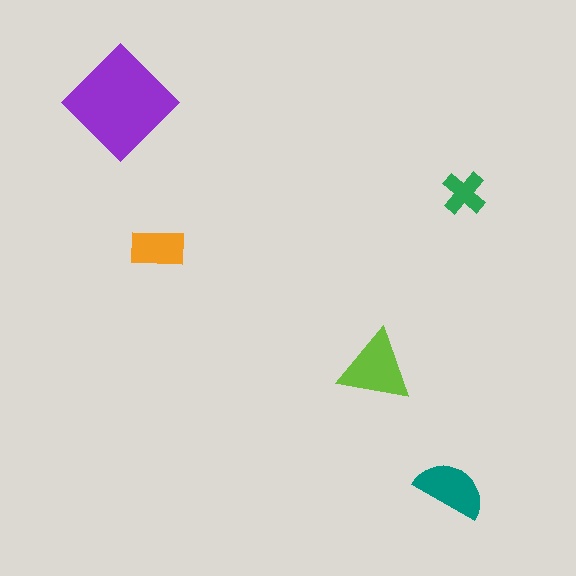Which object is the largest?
The purple diamond.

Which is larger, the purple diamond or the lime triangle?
The purple diamond.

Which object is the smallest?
The green cross.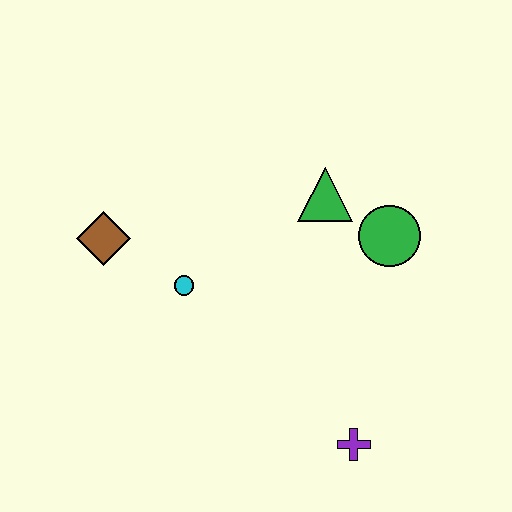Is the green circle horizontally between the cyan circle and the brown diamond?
No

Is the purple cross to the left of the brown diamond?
No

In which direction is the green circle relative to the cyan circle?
The green circle is to the right of the cyan circle.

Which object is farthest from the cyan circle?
The purple cross is farthest from the cyan circle.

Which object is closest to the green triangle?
The green circle is closest to the green triangle.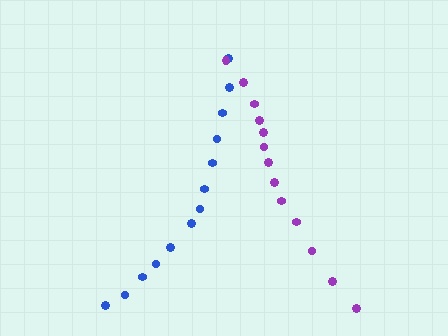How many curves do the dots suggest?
There are 2 distinct paths.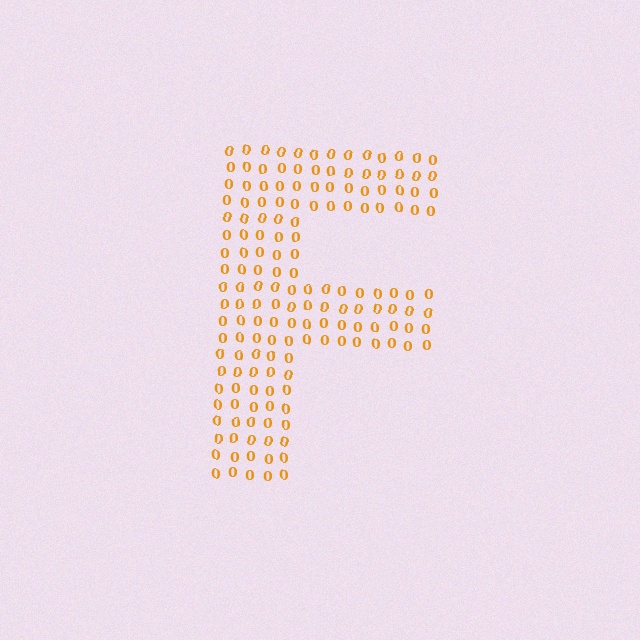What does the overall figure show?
The overall figure shows the letter F.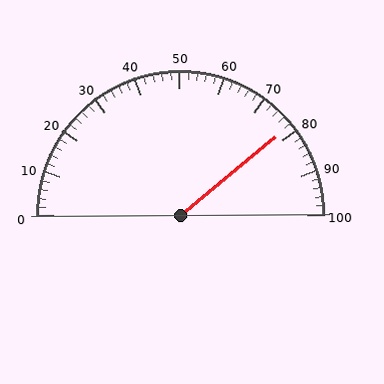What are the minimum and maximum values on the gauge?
The gauge ranges from 0 to 100.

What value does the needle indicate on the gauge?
The needle indicates approximately 78.